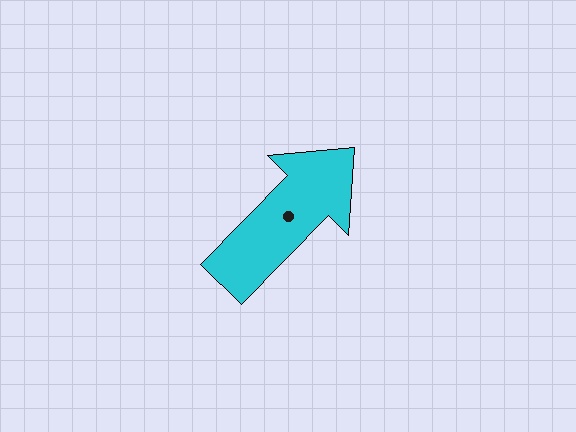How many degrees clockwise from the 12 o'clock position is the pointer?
Approximately 44 degrees.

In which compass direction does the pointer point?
Northeast.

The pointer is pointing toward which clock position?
Roughly 1 o'clock.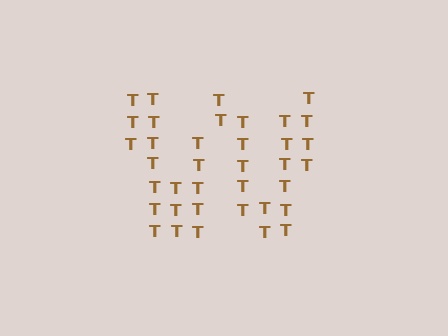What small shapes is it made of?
It is made of small letter T's.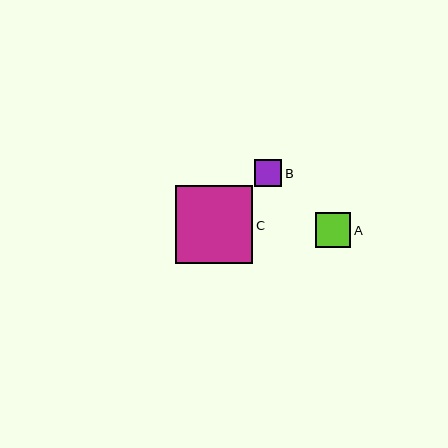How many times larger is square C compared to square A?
Square C is approximately 2.2 times the size of square A.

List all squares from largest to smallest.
From largest to smallest: C, A, B.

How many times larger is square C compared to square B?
Square C is approximately 2.8 times the size of square B.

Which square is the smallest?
Square B is the smallest with a size of approximately 28 pixels.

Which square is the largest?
Square C is the largest with a size of approximately 77 pixels.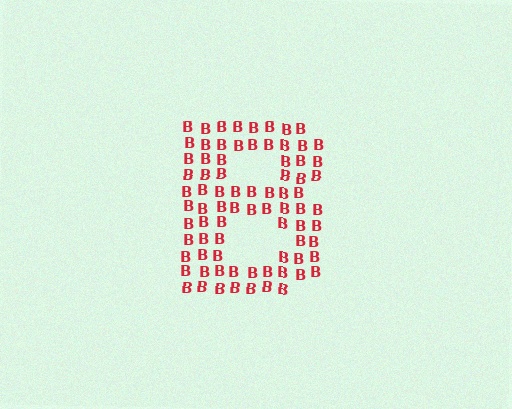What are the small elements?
The small elements are letter B's.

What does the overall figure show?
The overall figure shows the letter B.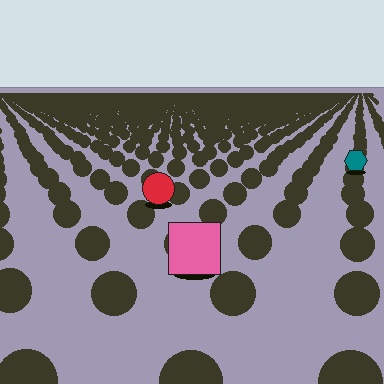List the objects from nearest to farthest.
From nearest to farthest: the pink square, the red circle, the teal hexagon.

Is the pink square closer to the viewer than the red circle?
Yes. The pink square is closer — you can tell from the texture gradient: the ground texture is coarser near it.